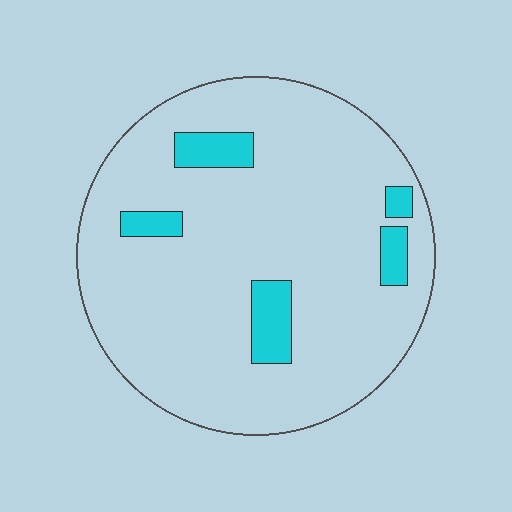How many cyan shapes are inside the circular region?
5.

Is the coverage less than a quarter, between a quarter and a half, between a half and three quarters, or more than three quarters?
Less than a quarter.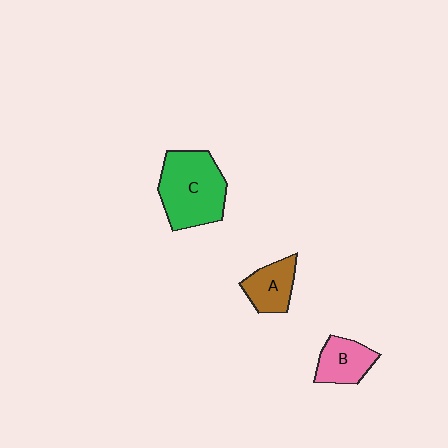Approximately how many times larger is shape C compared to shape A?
Approximately 2.0 times.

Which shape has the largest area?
Shape C (green).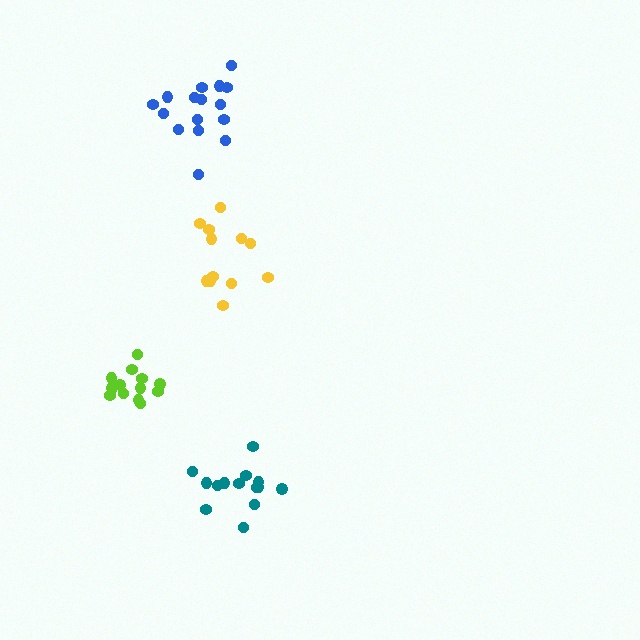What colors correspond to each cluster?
The clusters are colored: yellow, lime, blue, teal.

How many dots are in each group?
Group 1: 13 dots, Group 2: 13 dots, Group 3: 16 dots, Group 4: 14 dots (56 total).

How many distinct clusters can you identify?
There are 4 distinct clusters.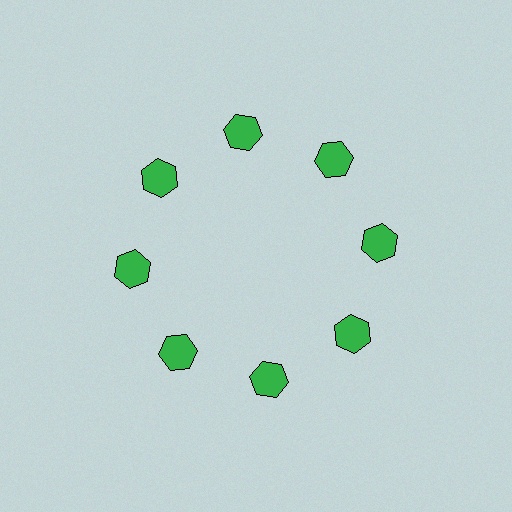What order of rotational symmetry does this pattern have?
This pattern has 8-fold rotational symmetry.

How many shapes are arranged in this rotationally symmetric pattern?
There are 8 shapes, arranged in 8 groups of 1.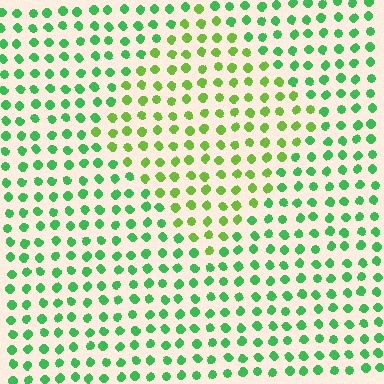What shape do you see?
I see a diamond.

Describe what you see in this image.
The image is filled with small green elements in a uniform arrangement. A diamond-shaped region is visible where the elements are tinted to a slightly different hue, forming a subtle color boundary.